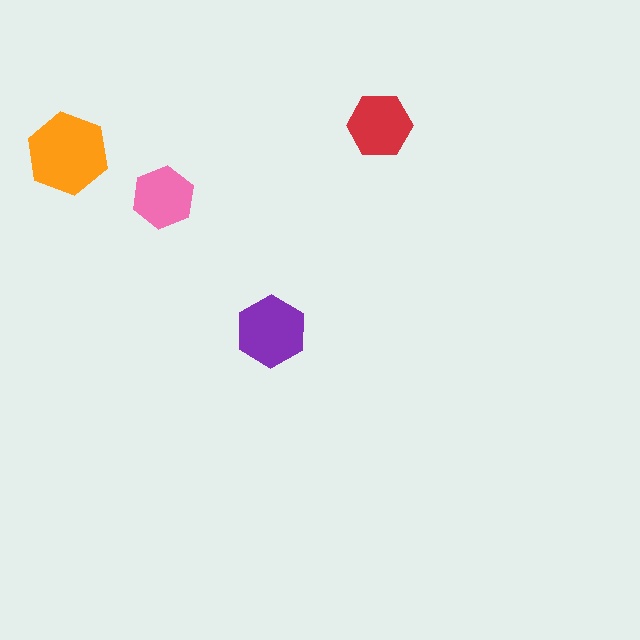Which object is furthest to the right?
The red hexagon is rightmost.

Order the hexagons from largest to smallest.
the orange one, the purple one, the red one, the pink one.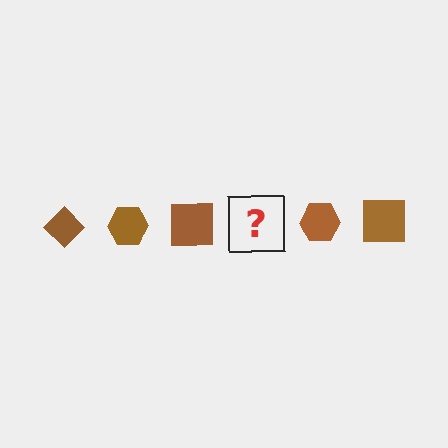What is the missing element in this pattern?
The missing element is a brown diamond.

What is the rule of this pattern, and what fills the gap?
The rule is that the pattern cycles through diamond, hexagon, square shapes in brown. The gap should be filled with a brown diamond.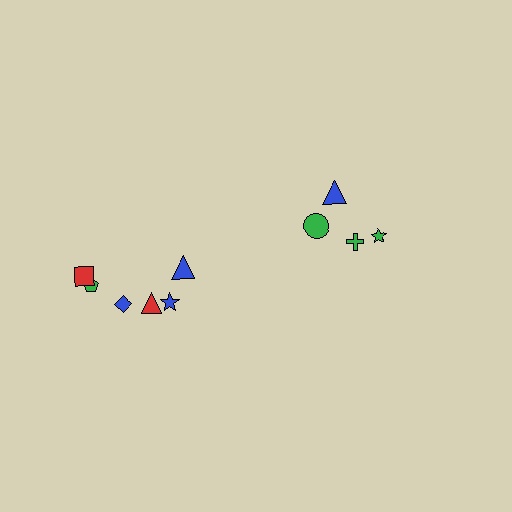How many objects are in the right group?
There are 4 objects.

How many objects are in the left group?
There are 6 objects.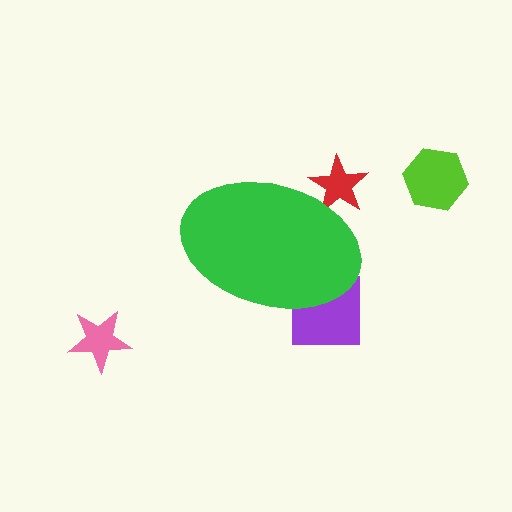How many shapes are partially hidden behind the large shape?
2 shapes are partially hidden.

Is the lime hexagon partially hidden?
No, the lime hexagon is fully visible.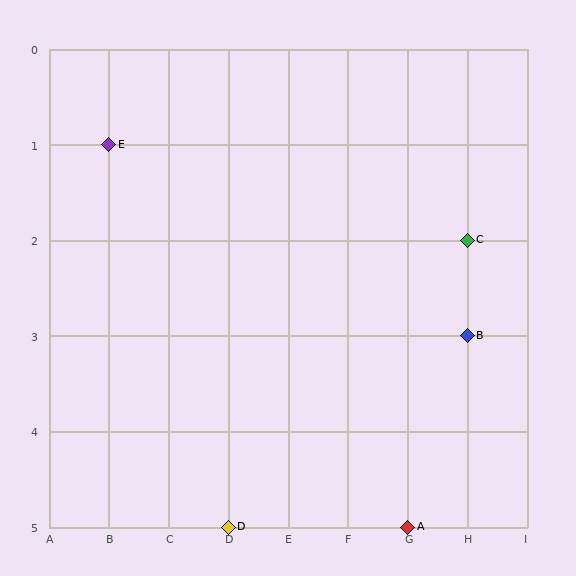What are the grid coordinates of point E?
Point E is at grid coordinates (B, 1).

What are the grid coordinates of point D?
Point D is at grid coordinates (D, 5).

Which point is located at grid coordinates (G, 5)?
Point A is at (G, 5).